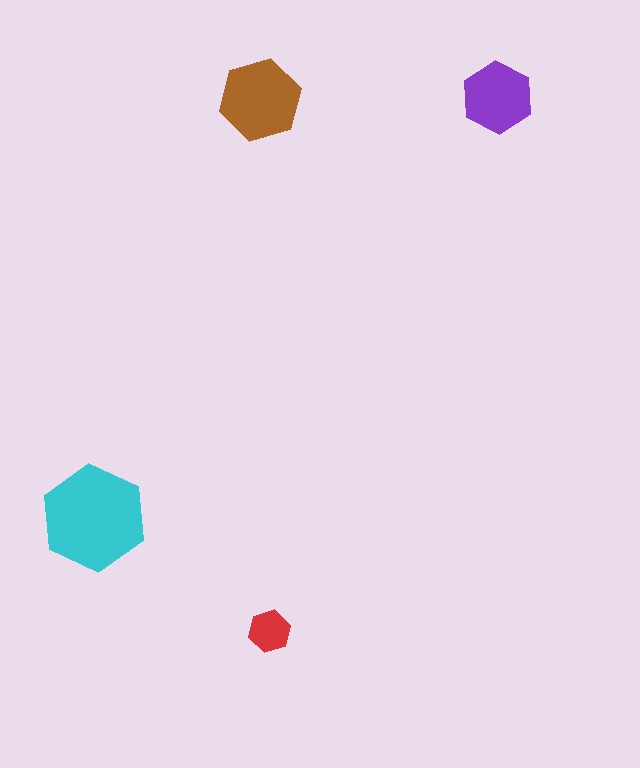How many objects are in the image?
There are 4 objects in the image.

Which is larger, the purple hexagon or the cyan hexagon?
The cyan one.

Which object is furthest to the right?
The purple hexagon is rightmost.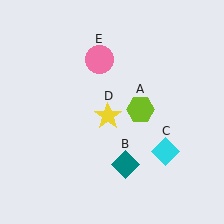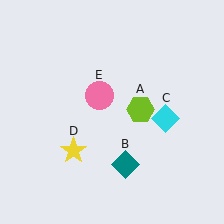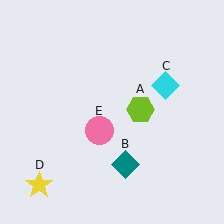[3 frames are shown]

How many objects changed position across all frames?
3 objects changed position: cyan diamond (object C), yellow star (object D), pink circle (object E).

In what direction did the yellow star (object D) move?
The yellow star (object D) moved down and to the left.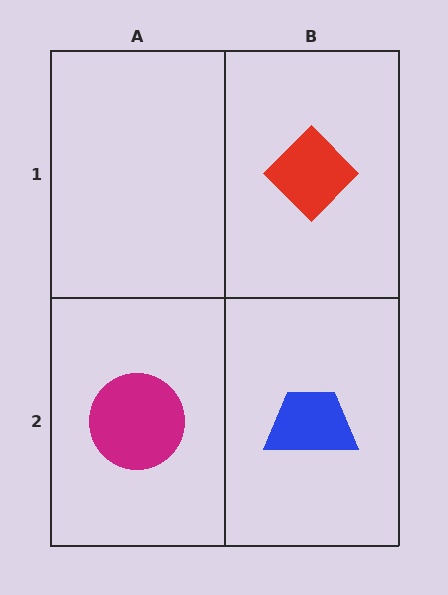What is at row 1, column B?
A red diamond.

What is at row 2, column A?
A magenta circle.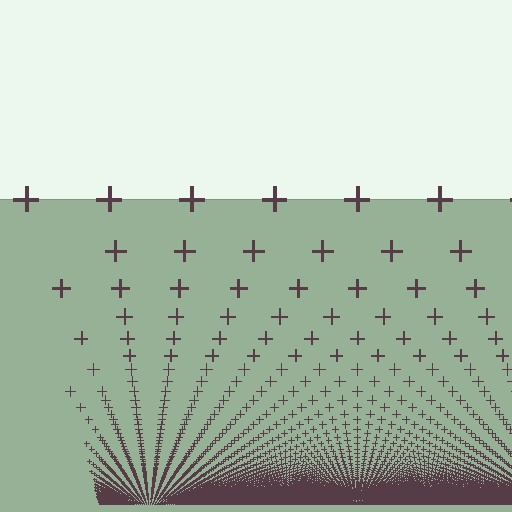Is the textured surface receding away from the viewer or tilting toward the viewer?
The surface appears to tilt toward the viewer. Texture elements get larger and sparser toward the top.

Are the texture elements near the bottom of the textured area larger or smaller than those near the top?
Smaller. The gradient is inverted — elements near the bottom are smaller and denser.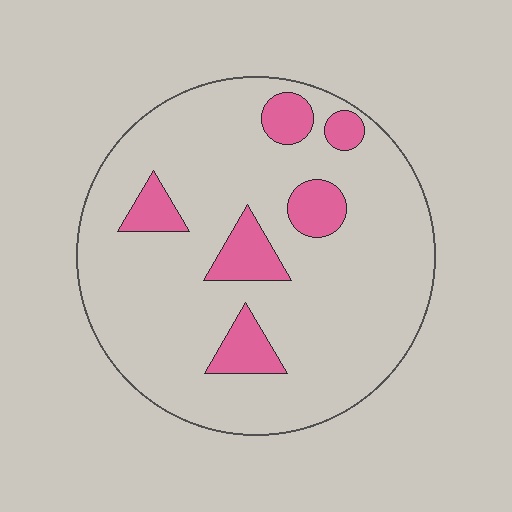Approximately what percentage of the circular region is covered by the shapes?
Approximately 15%.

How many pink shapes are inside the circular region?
6.